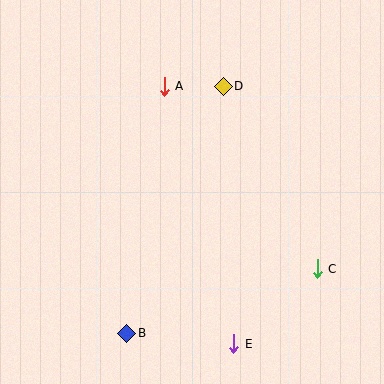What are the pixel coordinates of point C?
Point C is at (317, 269).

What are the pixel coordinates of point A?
Point A is at (164, 86).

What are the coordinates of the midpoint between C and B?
The midpoint between C and B is at (222, 301).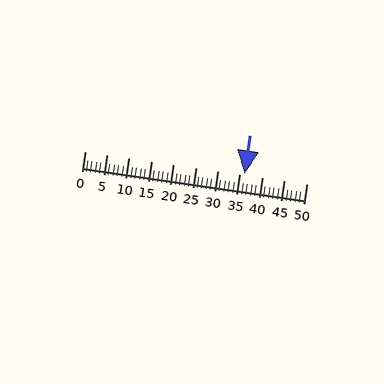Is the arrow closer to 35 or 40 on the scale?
The arrow is closer to 35.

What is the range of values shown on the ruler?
The ruler shows values from 0 to 50.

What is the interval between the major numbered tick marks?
The major tick marks are spaced 5 units apart.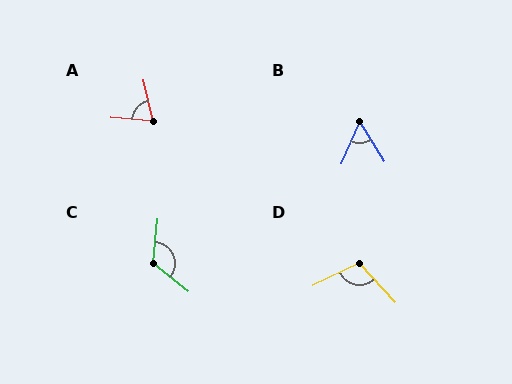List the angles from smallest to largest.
B (55°), A (73°), D (106°), C (123°).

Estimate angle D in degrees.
Approximately 106 degrees.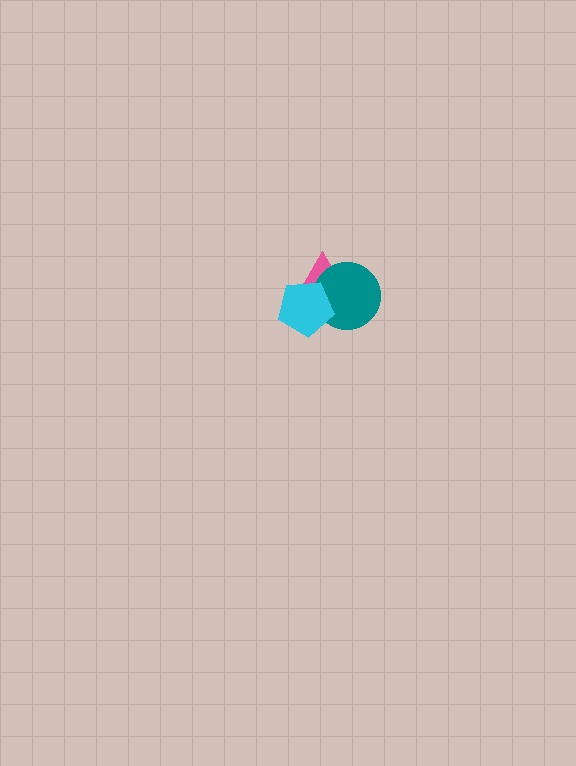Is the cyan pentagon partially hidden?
No, no other shape covers it.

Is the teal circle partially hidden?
Yes, it is partially covered by another shape.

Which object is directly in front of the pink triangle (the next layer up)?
The teal circle is directly in front of the pink triangle.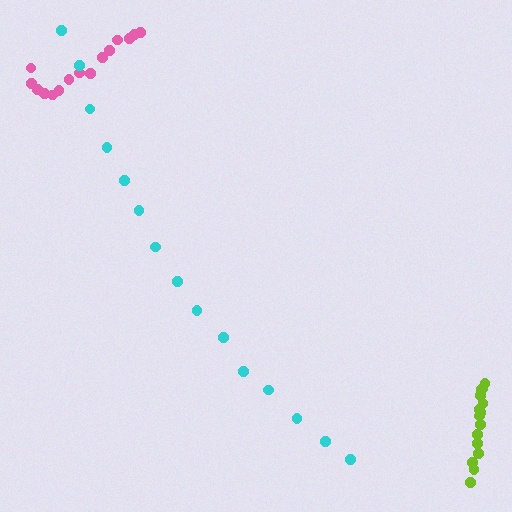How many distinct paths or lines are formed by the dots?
There are 3 distinct paths.